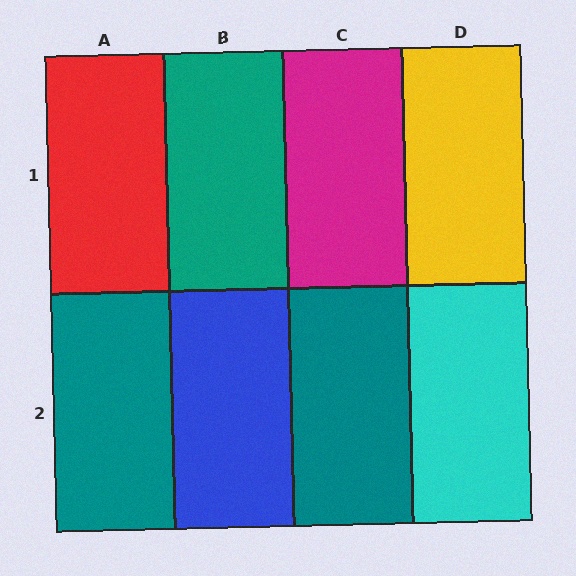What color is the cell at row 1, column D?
Yellow.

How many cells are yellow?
1 cell is yellow.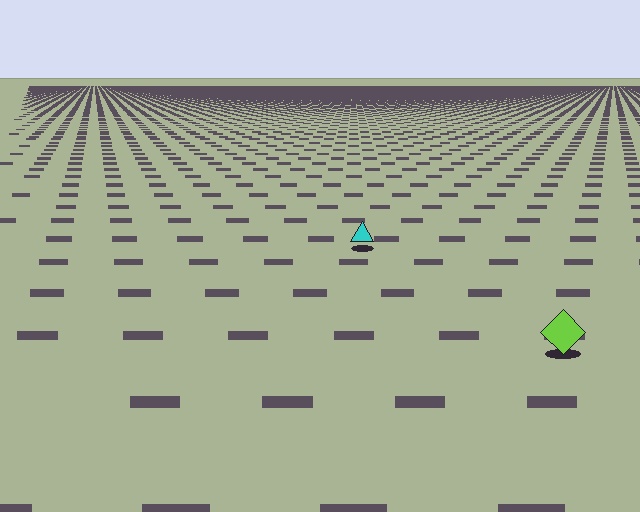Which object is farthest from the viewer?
The cyan triangle is farthest from the viewer. It appears smaller and the ground texture around it is denser.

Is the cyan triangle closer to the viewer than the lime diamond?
No. The lime diamond is closer — you can tell from the texture gradient: the ground texture is coarser near it.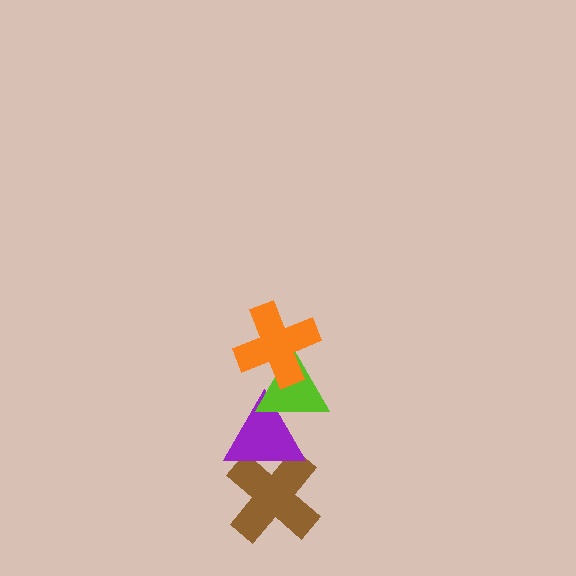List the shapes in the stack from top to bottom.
From top to bottom: the orange cross, the lime triangle, the purple triangle, the brown cross.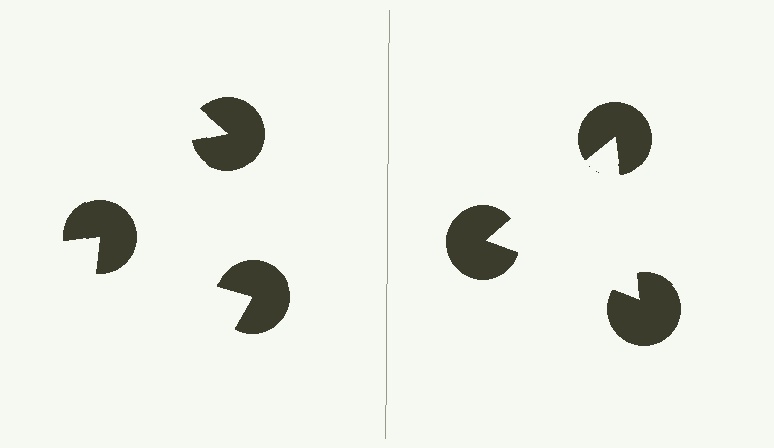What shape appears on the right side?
An illusory triangle.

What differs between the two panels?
The pac-man discs are positioned identically on both sides; only the wedge orientations differ. On the right they align to a triangle; on the left they are misaligned.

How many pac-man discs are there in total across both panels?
6 — 3 on each side.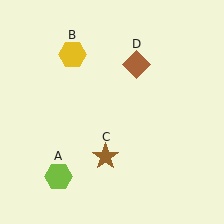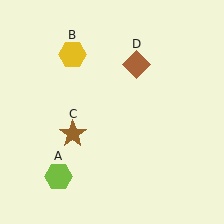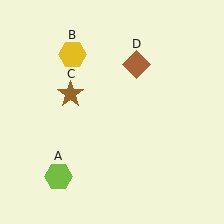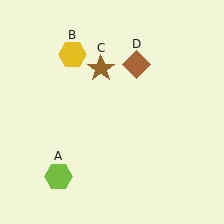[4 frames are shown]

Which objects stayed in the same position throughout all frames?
Lime hexagon (object A) and yellow hexagon (object B) and brown diamond (object D) remained stationary.